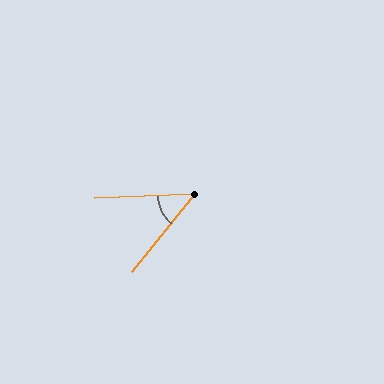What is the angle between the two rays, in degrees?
Approximately 49 degrees.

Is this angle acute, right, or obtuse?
It is acute.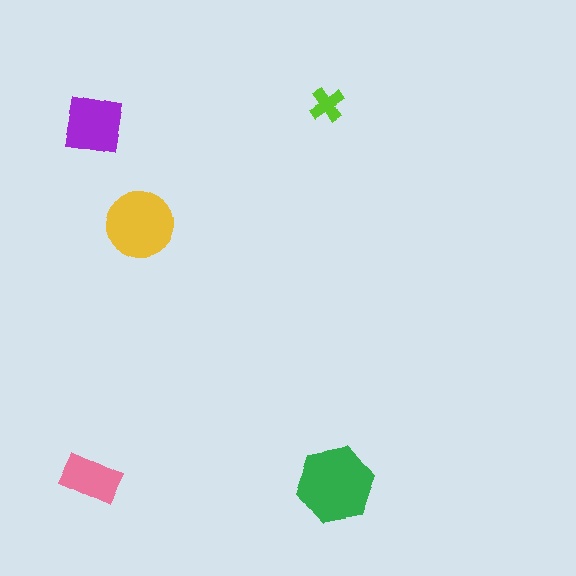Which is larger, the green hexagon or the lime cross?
The green hexagon.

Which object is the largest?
The green hexagon.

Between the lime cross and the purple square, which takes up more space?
The purple square.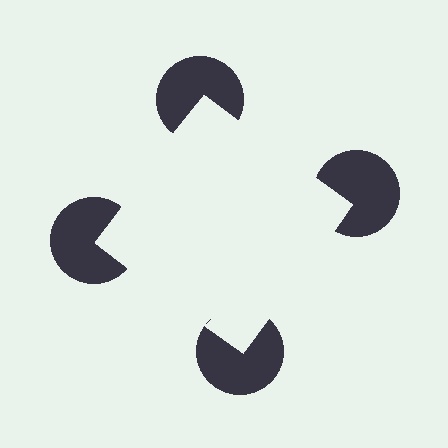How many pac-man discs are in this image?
There are 4 — one at each vertex of the illusory square.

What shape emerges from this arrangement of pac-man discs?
An illusory square — its edges are inferred from the aligned wedge cuts in the pac-man discs, not physically drawn.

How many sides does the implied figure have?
4 sides.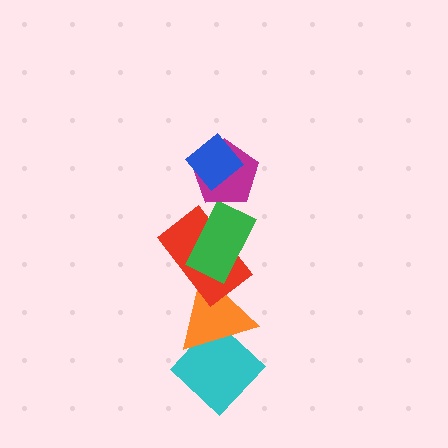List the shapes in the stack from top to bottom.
From top to bottom: the blue diamond, the magenta pentagon, the green rectangle, the red rectangle, the orange triangle, the cyan diamond.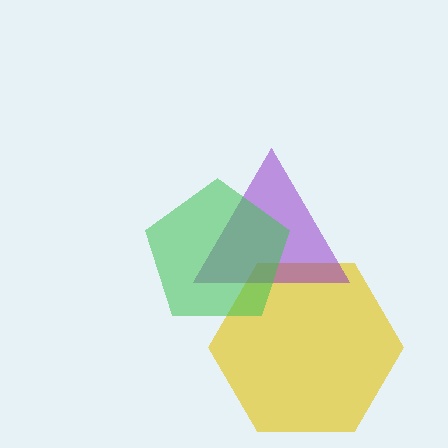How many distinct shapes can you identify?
There are 3 distinct shapes: a yellow hexagon, a purple triangle, a green pentagon.